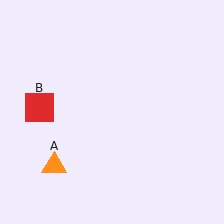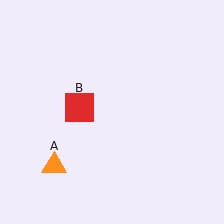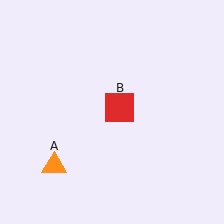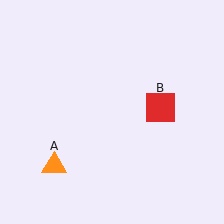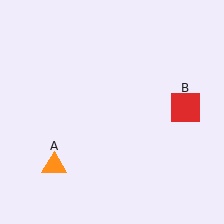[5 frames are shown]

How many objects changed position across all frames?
1 object changed position: red square (object B).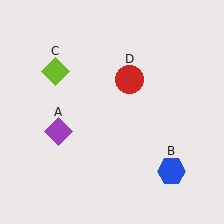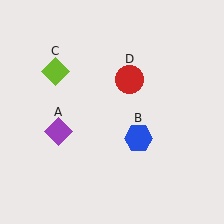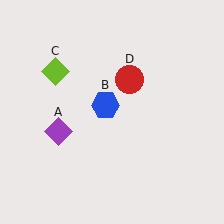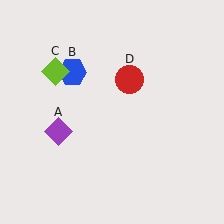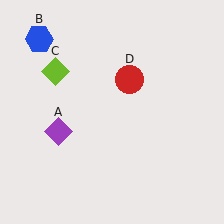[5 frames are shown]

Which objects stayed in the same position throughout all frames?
Purple diamond (object A) and lime diamond (object C) and red circle (object D) remained stationary.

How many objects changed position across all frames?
1 object changed position: blue hexagon (object B).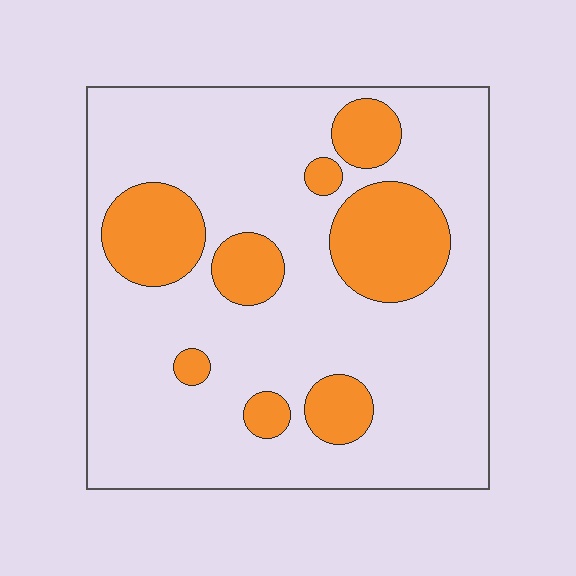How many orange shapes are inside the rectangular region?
8.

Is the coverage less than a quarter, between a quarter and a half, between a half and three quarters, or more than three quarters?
Less than a quarter.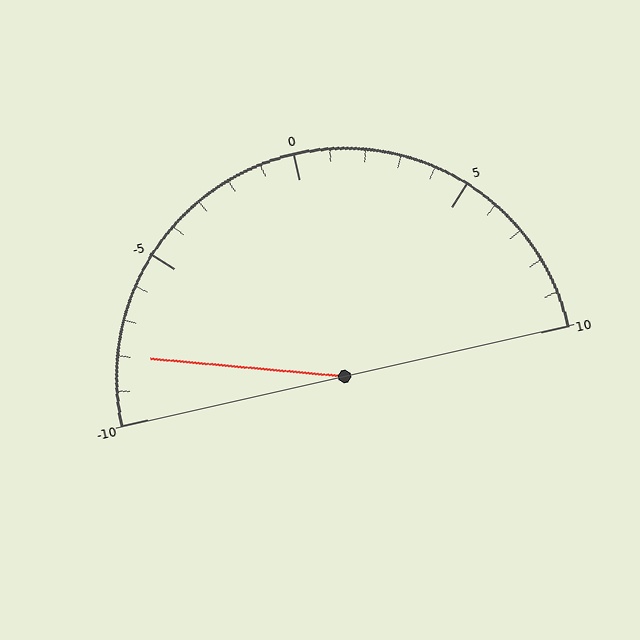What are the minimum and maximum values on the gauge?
The gauge ranges from -10 to 10.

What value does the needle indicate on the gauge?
The needle indicates approximately -8.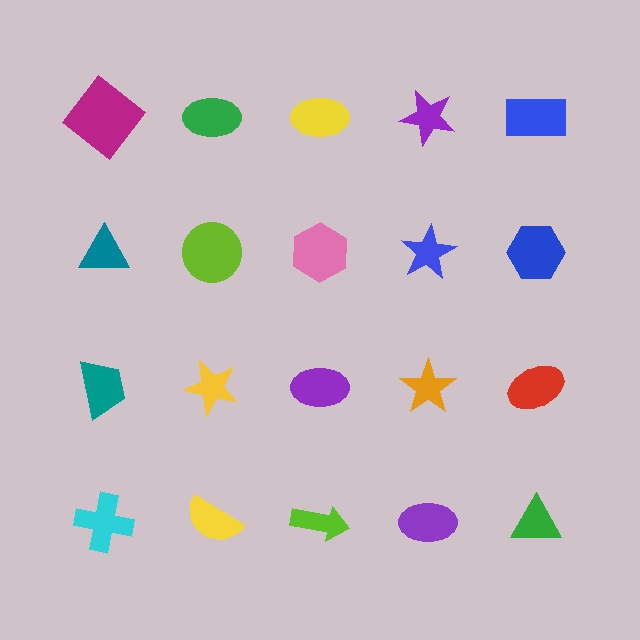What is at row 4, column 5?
A green triangle.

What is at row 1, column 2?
A green ellipse.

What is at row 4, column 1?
A cyan cross.